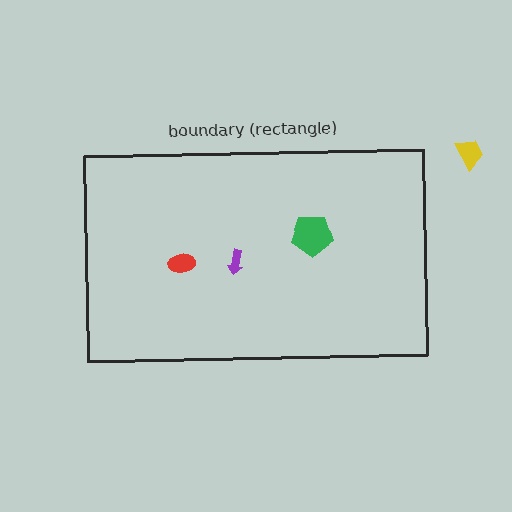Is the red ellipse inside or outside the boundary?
Inside.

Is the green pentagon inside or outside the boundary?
Inside.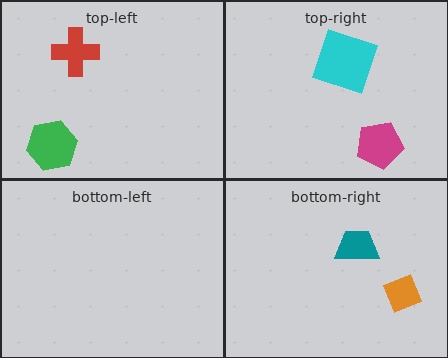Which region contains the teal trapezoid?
The bottom-right region.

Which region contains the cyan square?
The top-right region.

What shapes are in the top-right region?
The magenta pentagon, the cyan square.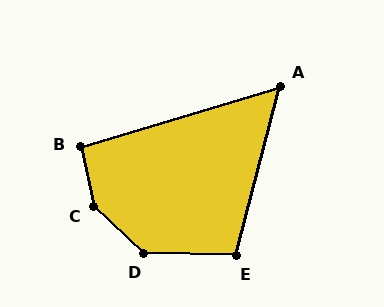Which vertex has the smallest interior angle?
A, at approximately 59 degrees.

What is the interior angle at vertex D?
Approximately 137 degrees (obtuse).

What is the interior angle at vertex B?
Approximately 94 degrees (approximately right).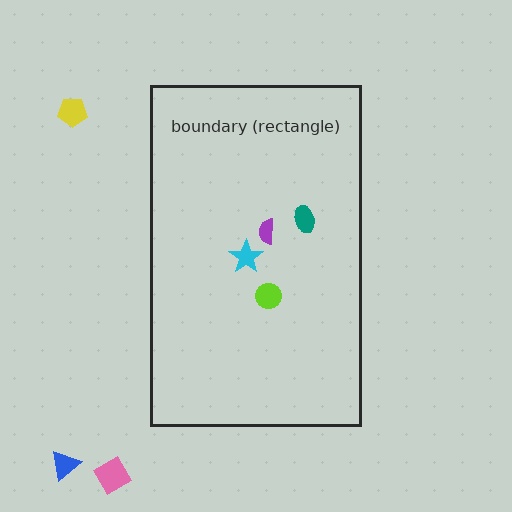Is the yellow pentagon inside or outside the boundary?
Outside.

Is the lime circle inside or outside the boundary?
Inside.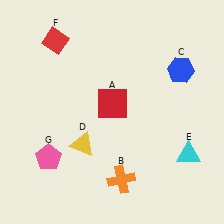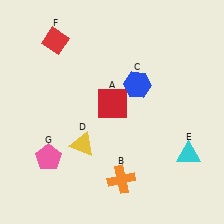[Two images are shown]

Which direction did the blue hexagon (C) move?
The blue hexagon (C) moved left.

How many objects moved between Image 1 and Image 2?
1 object moved between the two images.